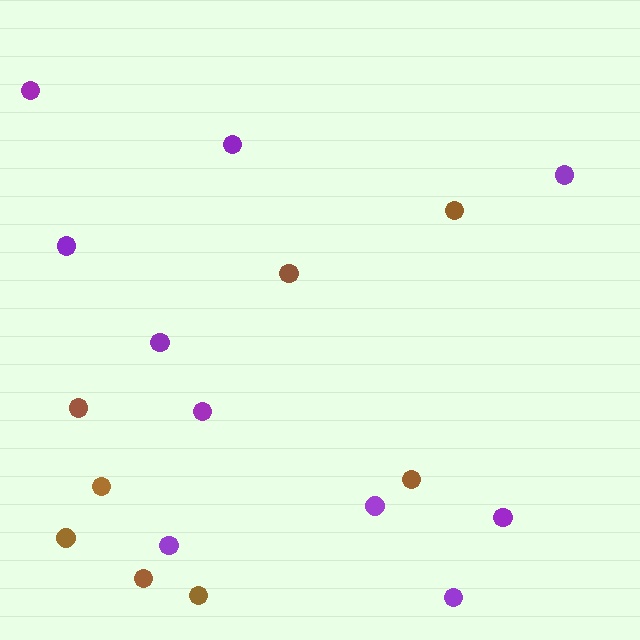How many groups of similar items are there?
There are 2 groups: one group of brown circles (8) and one group of purple circles (10).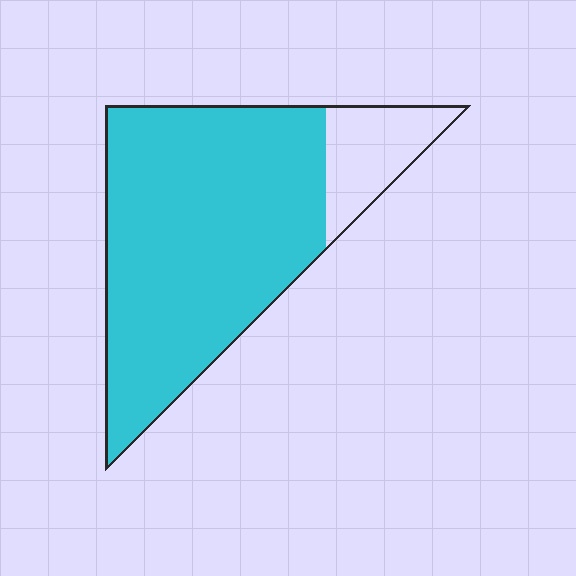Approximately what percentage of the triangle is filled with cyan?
Approximately 85%.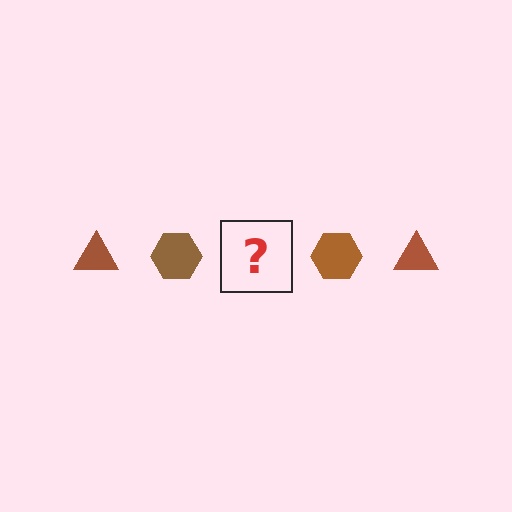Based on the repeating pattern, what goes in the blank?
The blank should be a brown triangle.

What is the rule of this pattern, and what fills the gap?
The rule is that the pattern cycles through triangle, hexagon shapes in brown. The gap should be filled with a brown triangle.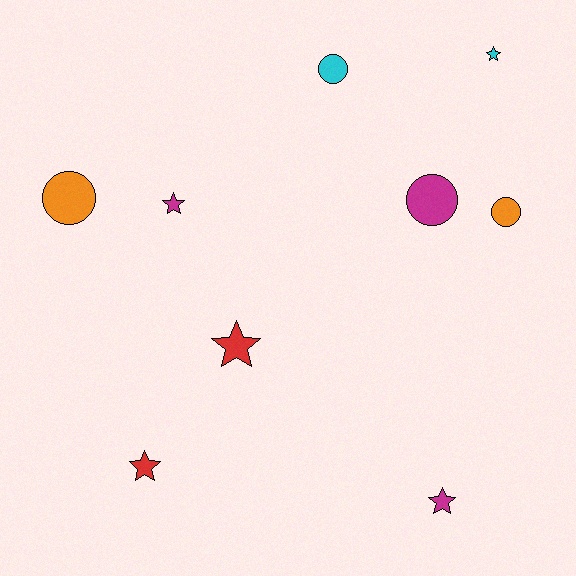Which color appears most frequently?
Magenta, with 3 objects.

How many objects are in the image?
There are 9 objects.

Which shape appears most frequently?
Star, with 5 objects.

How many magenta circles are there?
There is 1 magenta circle.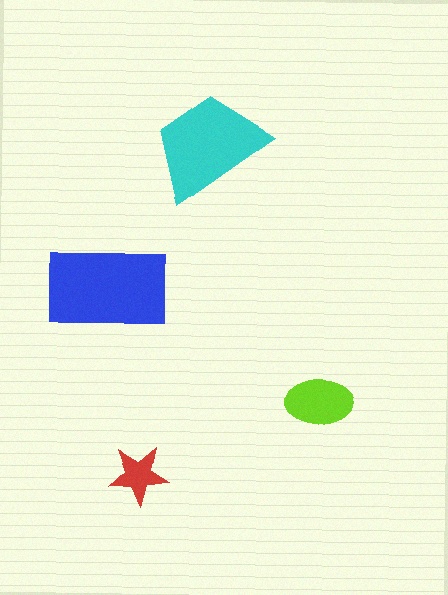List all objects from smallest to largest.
The red star, the lime ellipse, the cyan trapezoid, the blue rectangle.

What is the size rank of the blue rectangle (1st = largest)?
1st.